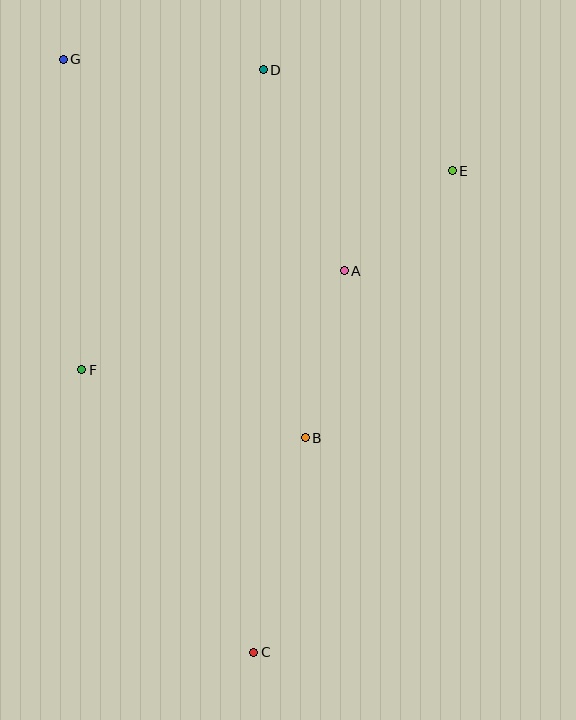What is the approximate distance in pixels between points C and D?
The distance between C and D is approximately 583 pixels.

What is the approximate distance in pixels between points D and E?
The distance between D and E is approximately 214 pixels.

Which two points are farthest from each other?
Points C and G are farthest from each other.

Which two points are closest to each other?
Points A and E are closest to each other.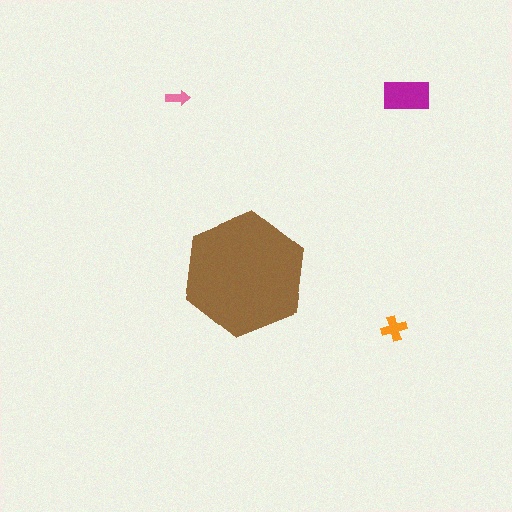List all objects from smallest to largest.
The pink arrow, the orange cross, the magenta rectangle, the brown hexagon.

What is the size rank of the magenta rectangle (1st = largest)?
2nd.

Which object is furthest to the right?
The magenta rectangle is rightmost.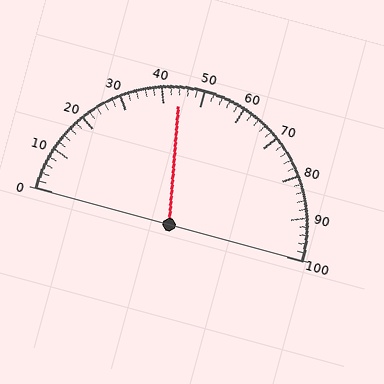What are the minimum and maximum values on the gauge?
The gauge ranges from 0 to 100.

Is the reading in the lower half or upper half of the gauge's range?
The reading is in the lower half of the range (0 to 100).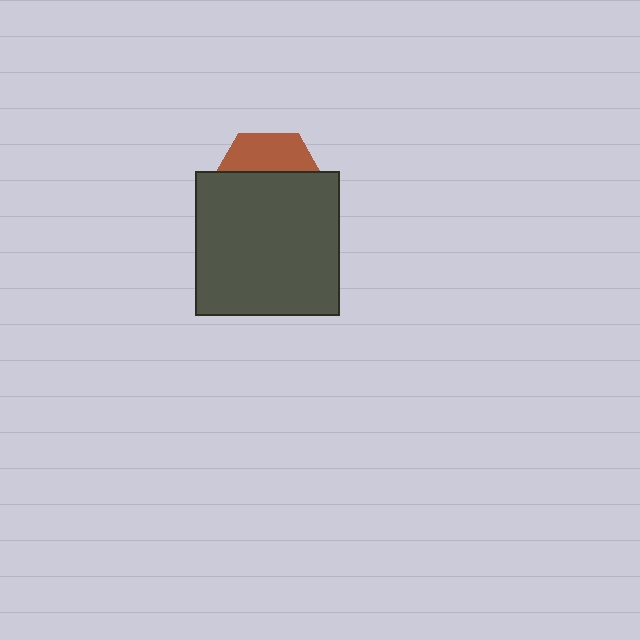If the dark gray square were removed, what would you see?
You would see the complete brown hexagon.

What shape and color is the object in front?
The object in front is a dark gray square.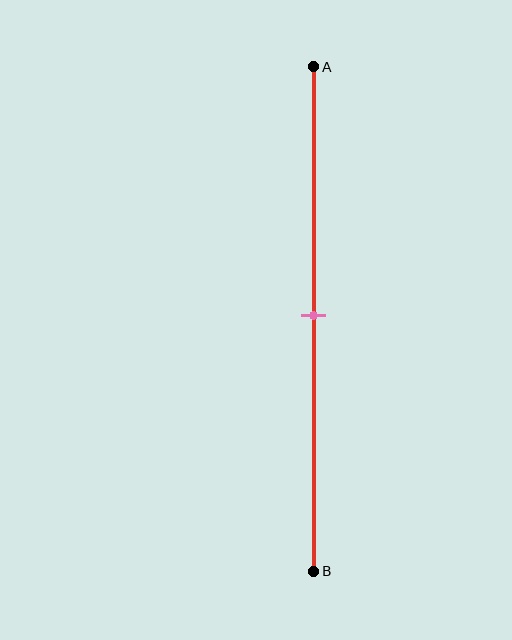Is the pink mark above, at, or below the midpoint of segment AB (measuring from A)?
The pink mark is approximately at the midpoint of segment AB.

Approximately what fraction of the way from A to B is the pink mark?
The pink mark is approximately 50% of the way from A to B.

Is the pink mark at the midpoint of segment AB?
Yes, the mark is approximately at the midpoint.